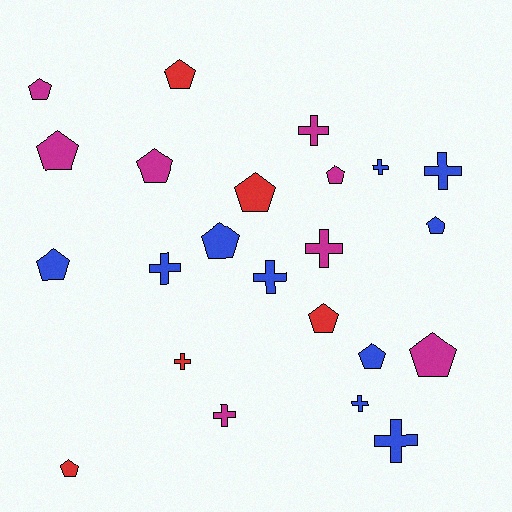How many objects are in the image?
There are 23 objects.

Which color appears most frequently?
Blue, with 10 objects.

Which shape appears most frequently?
Pentagon, with 13 objects.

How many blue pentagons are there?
There are 4 blue pentagons.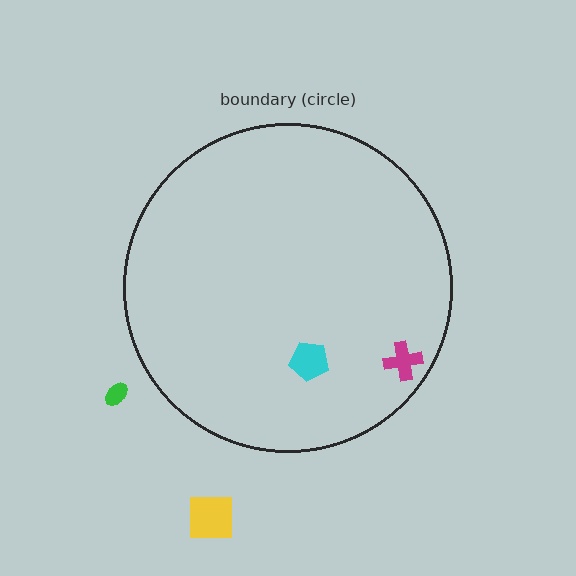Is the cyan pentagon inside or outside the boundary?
Inside.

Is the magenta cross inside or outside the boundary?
Inside.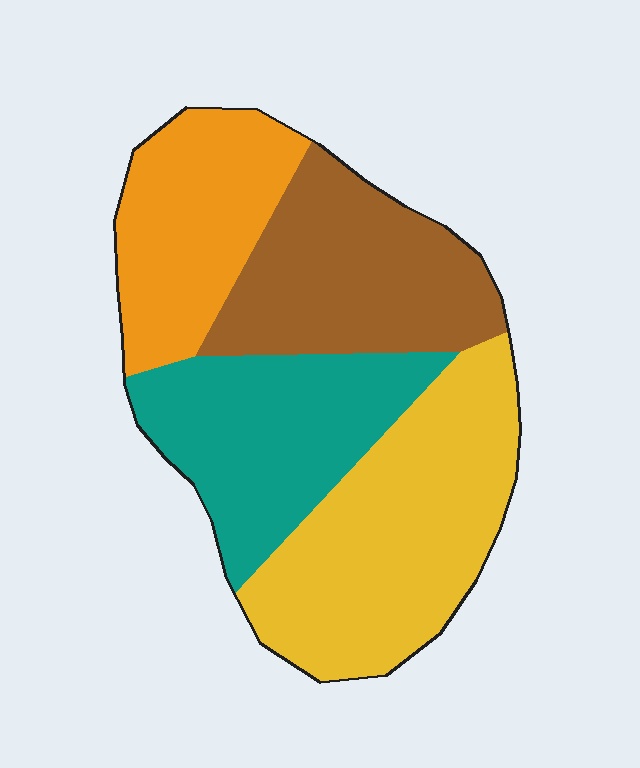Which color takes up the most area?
Yellow, at roughly 30%.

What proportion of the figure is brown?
Brown covers about 25% of the figure.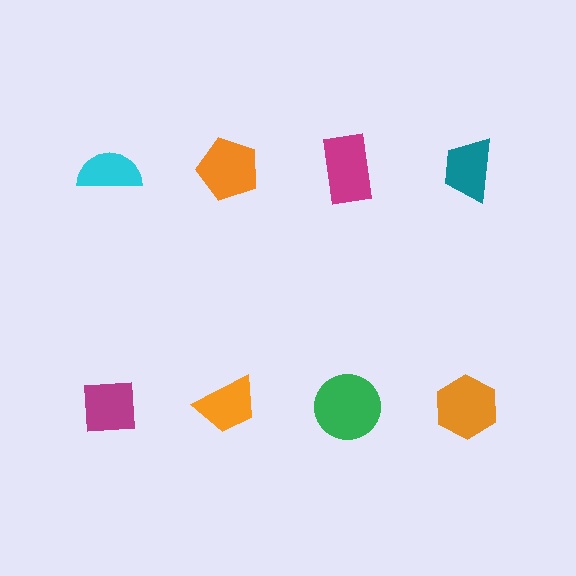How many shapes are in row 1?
4 shapes.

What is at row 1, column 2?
An orange pentagon.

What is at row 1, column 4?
A teal trapezoid.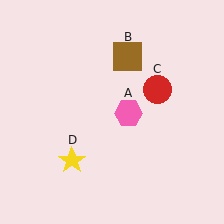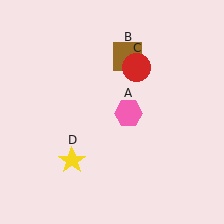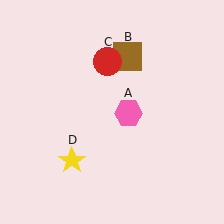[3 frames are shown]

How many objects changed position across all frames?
1 object changed position: red circle (object C).